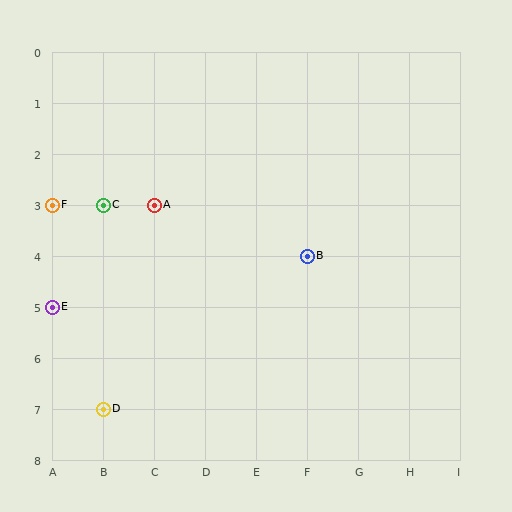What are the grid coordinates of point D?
Point D is at grid coordinates (B, 7).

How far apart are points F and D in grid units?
Points F and D are 1 column and 4 rows apart (about 4.1 grid units diagonally).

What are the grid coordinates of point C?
Point C is at grid coordinates (B, 3).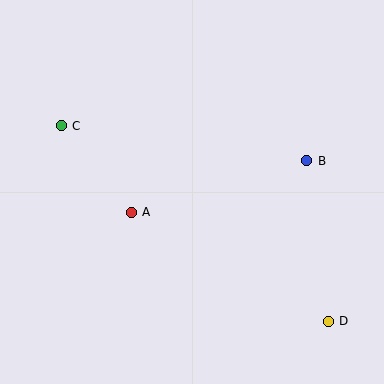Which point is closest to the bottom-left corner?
Point A is closest to the bottom-left corner.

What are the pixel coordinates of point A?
Point A is at (131, 212).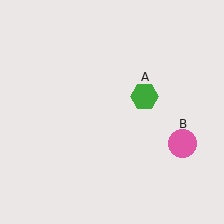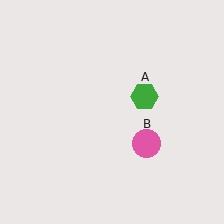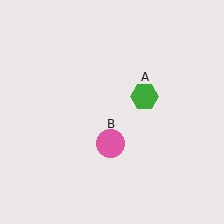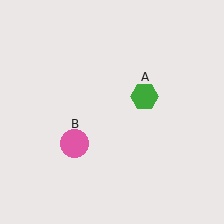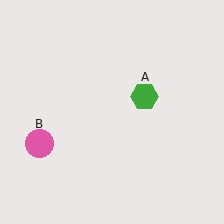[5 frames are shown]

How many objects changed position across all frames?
1 object changed position: pink circle (object B).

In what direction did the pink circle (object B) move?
The pink circle (object B) moved left.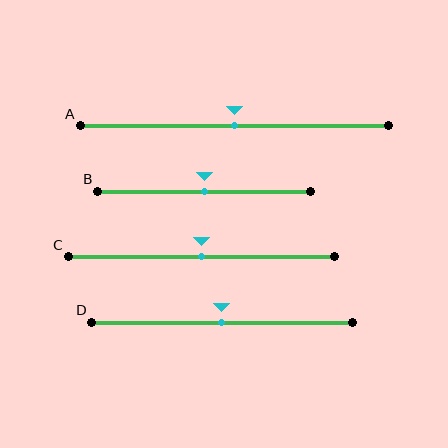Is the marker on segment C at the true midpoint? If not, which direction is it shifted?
Yes, the marker on segment C is at the true midpoint.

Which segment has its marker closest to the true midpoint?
Segment A has its marker closest to the true midpoint.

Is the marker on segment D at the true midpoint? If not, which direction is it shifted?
Yes, the marker on segment D is at the true midpoint.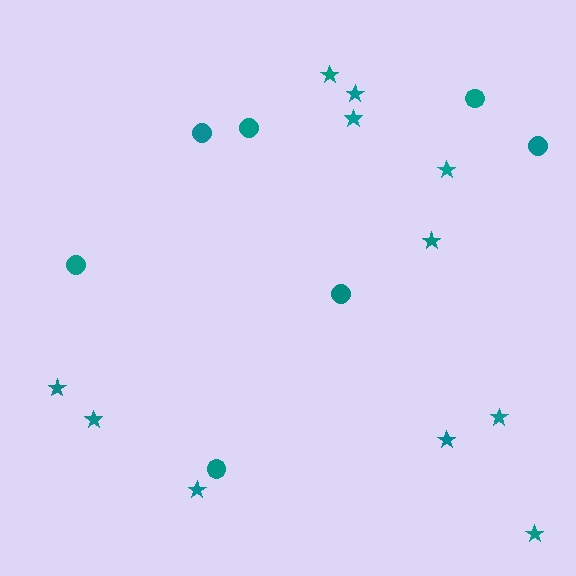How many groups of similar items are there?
There are 2 groups: one group of stars (11) and one group of circles (7).